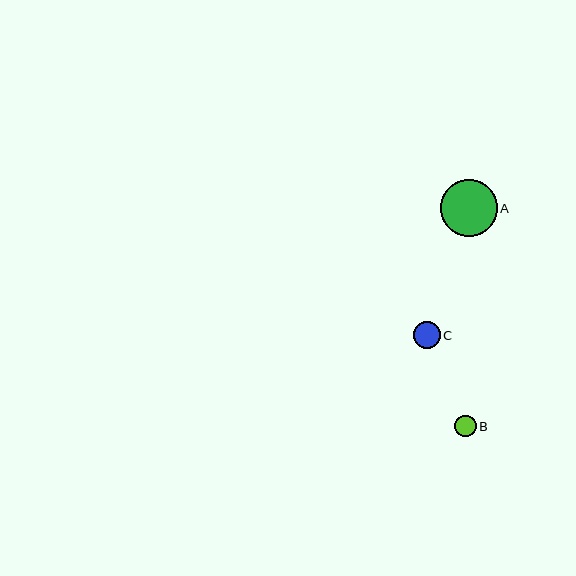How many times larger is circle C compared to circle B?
Circle C is approximately 1.3 times the size of circle B.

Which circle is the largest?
Circle A is the largest with a size of approximately 57 pixels.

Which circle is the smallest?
Circle B is the smallest with a size of approximately 21 pixels.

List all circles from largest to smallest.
From largest to smallest: A, C, B.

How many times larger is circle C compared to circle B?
Circle C is approximately 1.3 times the size of circle B.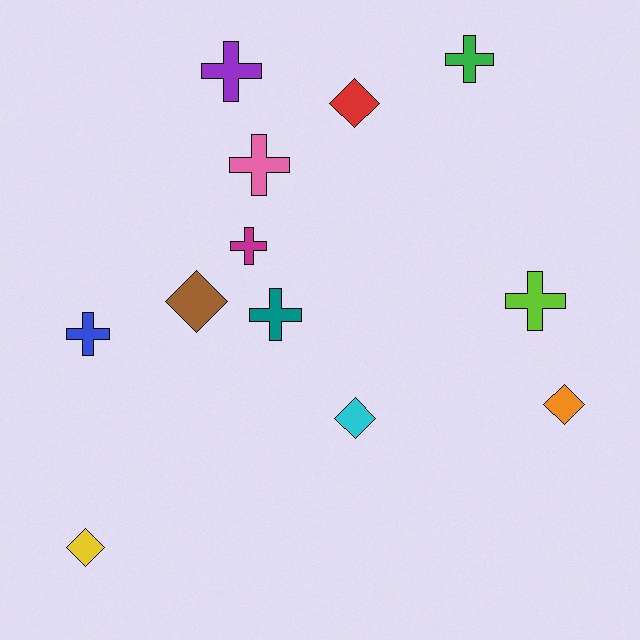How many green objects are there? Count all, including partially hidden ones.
There is 1 green object.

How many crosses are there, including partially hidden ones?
There are 7 crosses.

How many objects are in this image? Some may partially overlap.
There are 12 objects.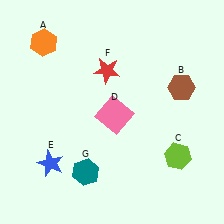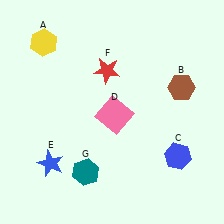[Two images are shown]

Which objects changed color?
A changed from orange to yellow. C changed from lime to blue.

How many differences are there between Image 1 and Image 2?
There are 2 differences between the two images.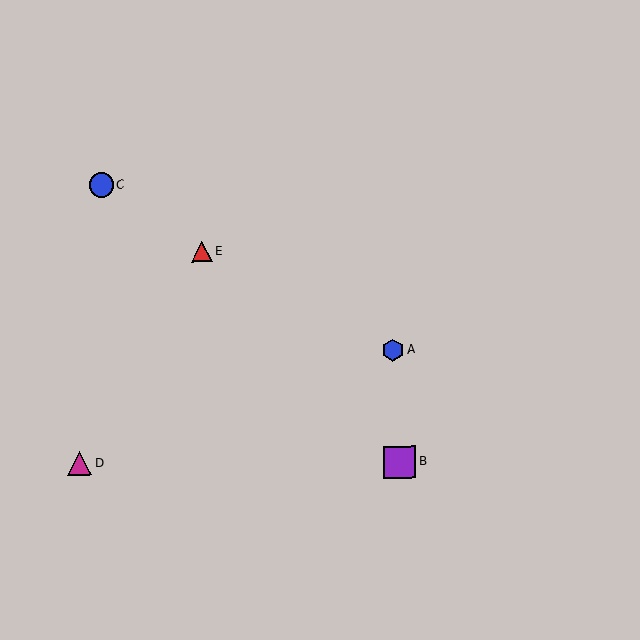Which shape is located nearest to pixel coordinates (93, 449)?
The magenta triangle (labeled D) at (80, 463) is nearest to that location.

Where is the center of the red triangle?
The center of the red triangle is at (202, 252).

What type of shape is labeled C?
Shape C is a blue circle.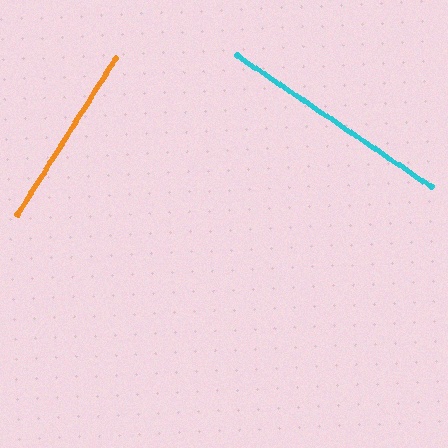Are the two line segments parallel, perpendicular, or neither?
Perpendicular — they meet at approximately 88°.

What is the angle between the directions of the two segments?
Approximately 88 degrees.